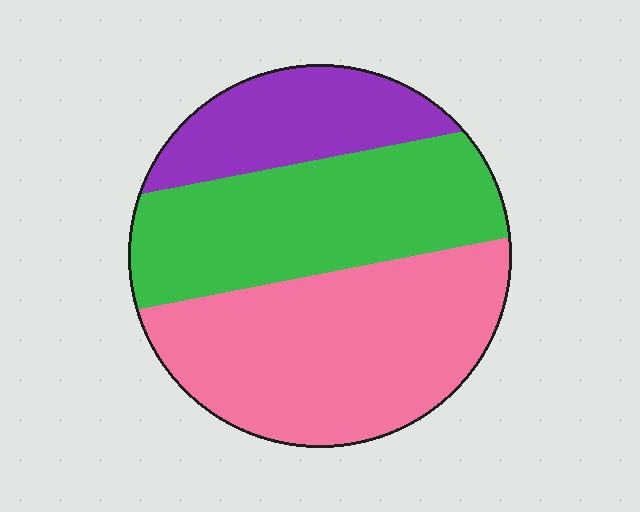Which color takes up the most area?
Pink, at roughly 45%.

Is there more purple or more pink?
Pink.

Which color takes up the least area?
Purple, at roughly 20%.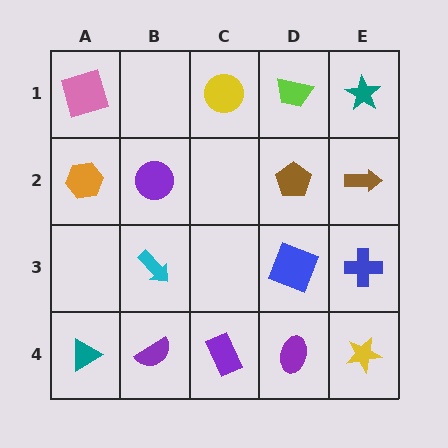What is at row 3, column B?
A cyan arrow.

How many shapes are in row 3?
3 shapes.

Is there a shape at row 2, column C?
No, that cell is empty.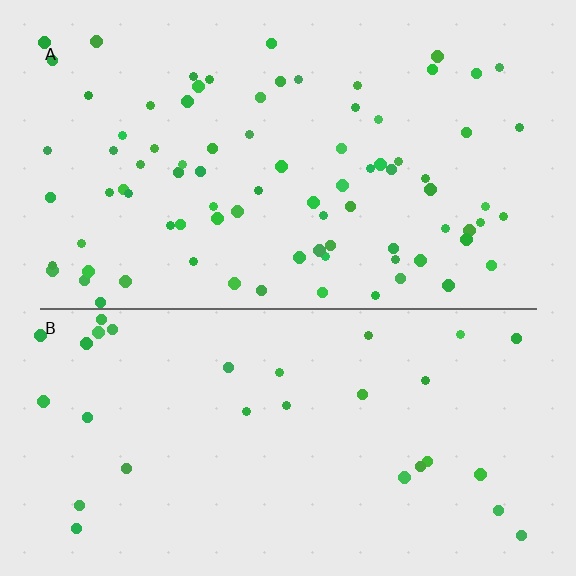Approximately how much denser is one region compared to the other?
Approximately 2.8× — region A over region B.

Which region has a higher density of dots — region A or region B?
A (the top).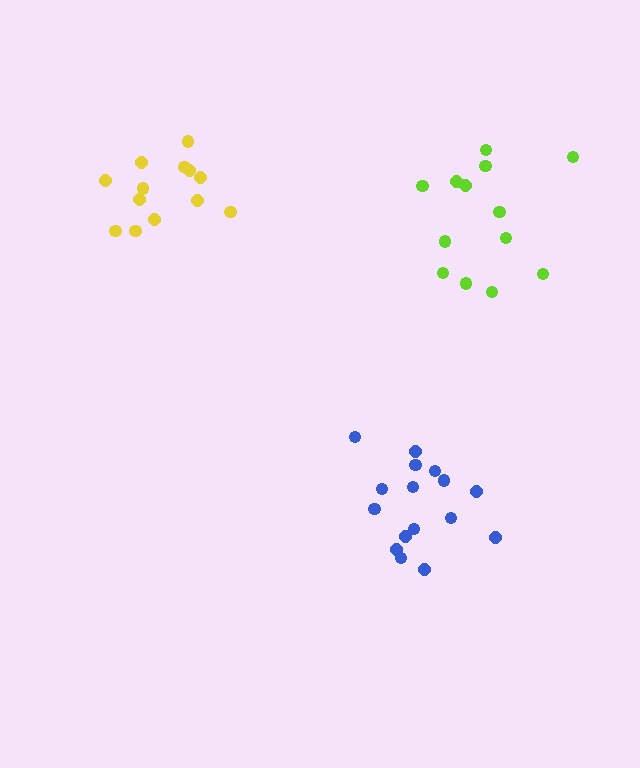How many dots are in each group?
Group 1: 16 dots, Group 2: 13 dots, Group 3: 13 dots (42 total).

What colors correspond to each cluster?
The clusters are colored: blue, yellow, lime.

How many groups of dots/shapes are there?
There are 3 groups.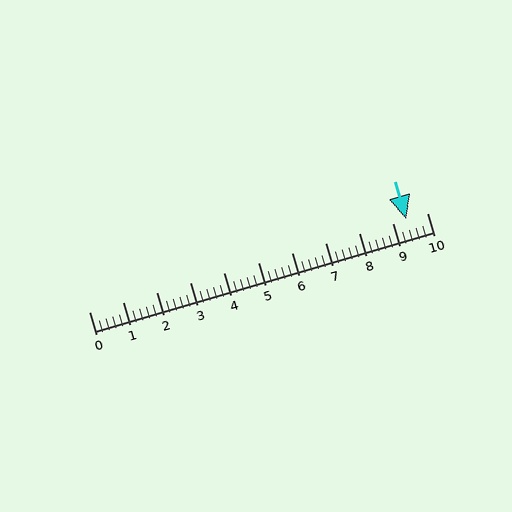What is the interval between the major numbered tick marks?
The major tick marks are spaced 1 units apart.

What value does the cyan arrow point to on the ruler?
The cyan arrow points to approximately 9.4.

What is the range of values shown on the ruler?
The ruler shows values from 0 to 10.